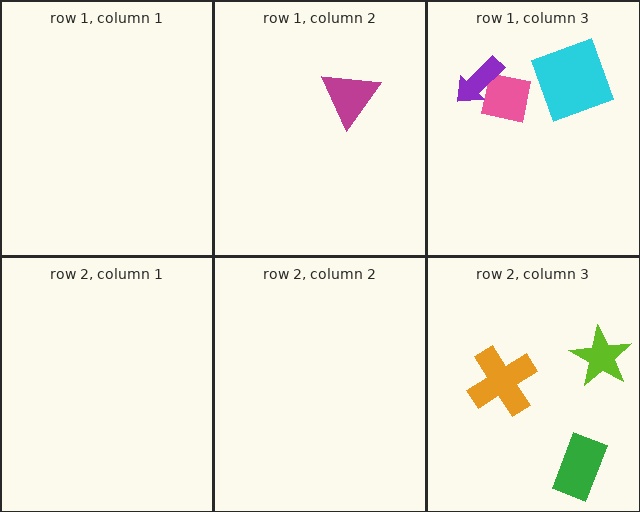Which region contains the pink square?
The row 1, column 3 region.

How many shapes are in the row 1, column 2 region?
1.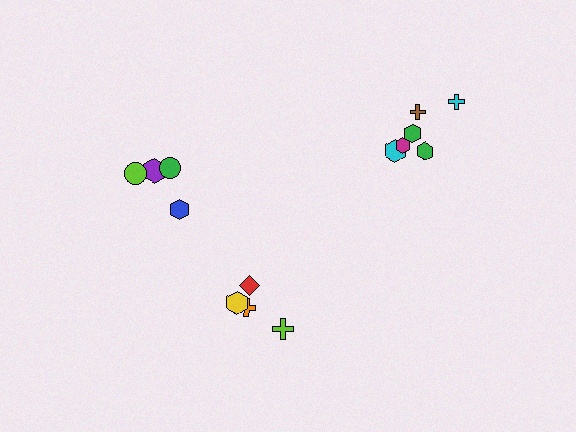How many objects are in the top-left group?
There are 4 objects.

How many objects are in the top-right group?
There are 6 objects.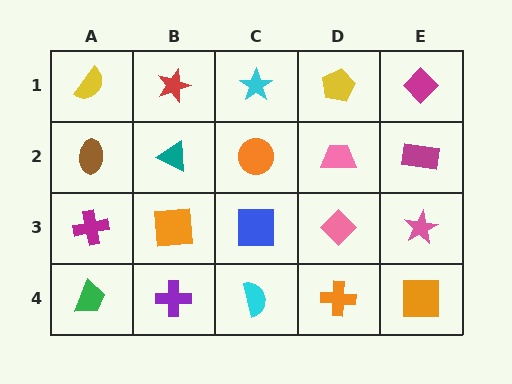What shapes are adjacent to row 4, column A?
A magenta cross (row 3, column A), a purple cross (row 4, column B).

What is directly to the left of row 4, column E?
An orange cross.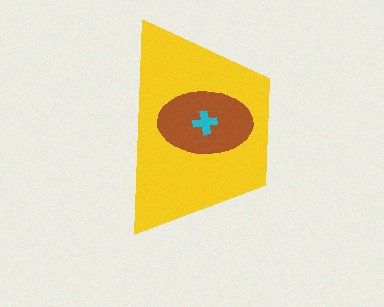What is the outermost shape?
The yellow trapezoid.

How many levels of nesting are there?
3.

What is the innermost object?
The cyan cross.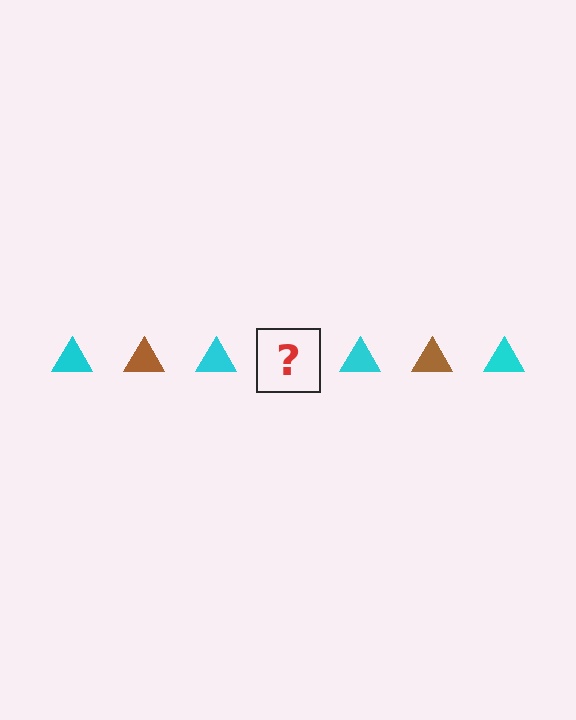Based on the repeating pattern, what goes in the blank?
The blank should be a brown triangle.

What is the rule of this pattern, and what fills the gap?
The rule is that the pattern cycles through cyan, brown triangles. The gap should be filled with a brown triangle.